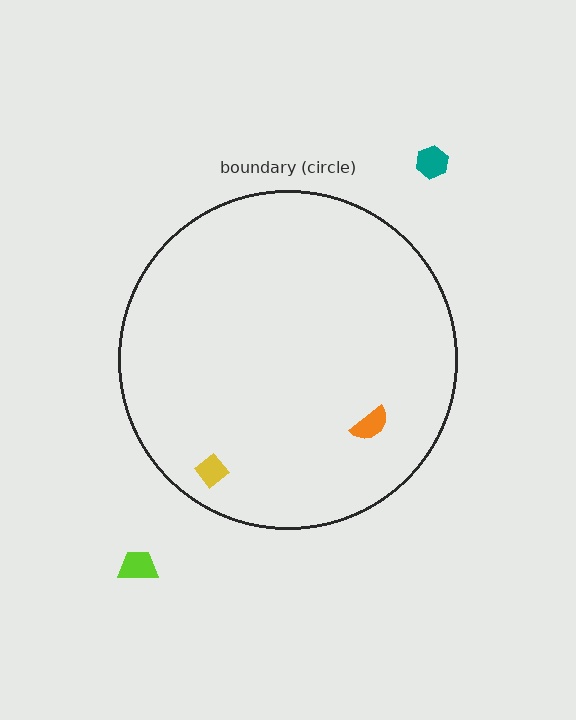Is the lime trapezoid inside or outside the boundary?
Outside.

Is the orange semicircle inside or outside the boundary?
Inside.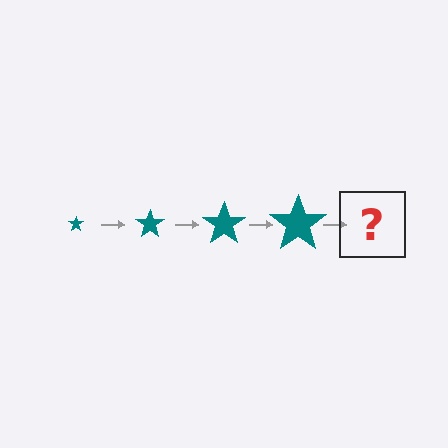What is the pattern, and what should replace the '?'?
The pattern is that the star gets progressively larger each step. The '?' should be a teal star, larger than the previous one.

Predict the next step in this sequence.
The next step is a teal star, larger than the previous one.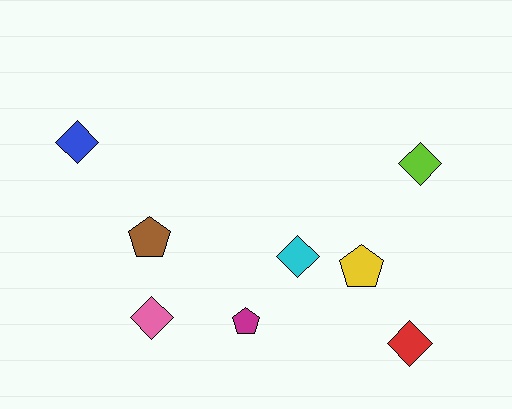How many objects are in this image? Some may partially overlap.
There are 8 objects.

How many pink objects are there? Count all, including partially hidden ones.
There is 1 pink object.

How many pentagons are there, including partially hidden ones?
There are 3 pentagons.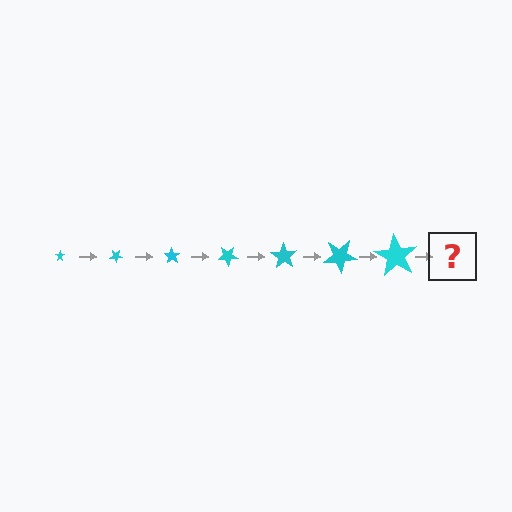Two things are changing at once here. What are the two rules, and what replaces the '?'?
The two rules are that the star grows larger each step and it rotates 35 degrees each step. The '?' should be a star, larger than the previous one and rotated 245 degrees from the start.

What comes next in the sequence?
The next element should be a star, larger than the previous one and rotated 245 degrees from the start.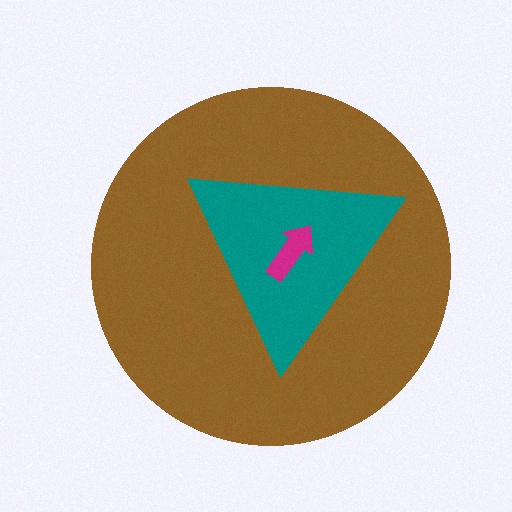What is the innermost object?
The magenta arrow.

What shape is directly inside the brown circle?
The teal triangle.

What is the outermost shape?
The brown circle.